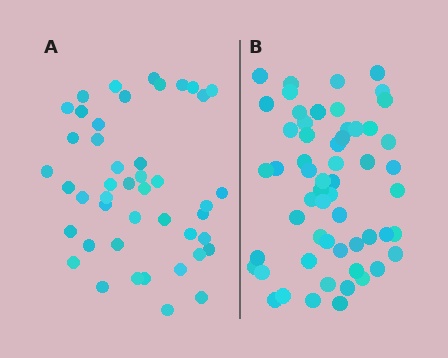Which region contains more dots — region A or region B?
Region B (the right region) has more dots.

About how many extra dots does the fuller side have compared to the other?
Region B has roughly 12 or so more dots than region A.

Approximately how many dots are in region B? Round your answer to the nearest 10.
About 60 dots. (The exact count is 57, which rounds to 60.)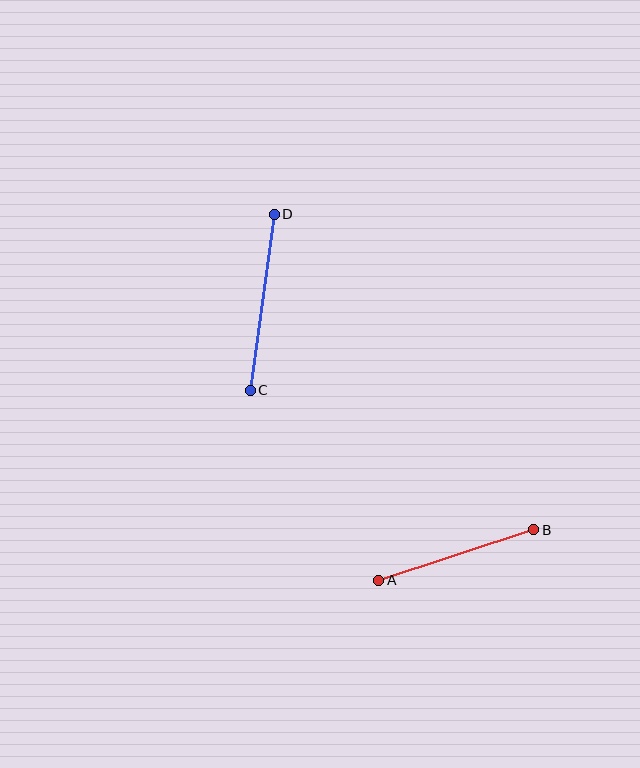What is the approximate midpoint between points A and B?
The midpoint is at approximately (456, 555) pixels.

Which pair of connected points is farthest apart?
Points C and D are farthest apart.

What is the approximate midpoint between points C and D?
The midpoint is at approximately (262, 302) pixels.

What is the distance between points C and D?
The distance is approximately 178 pixels.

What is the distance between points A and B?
The distance is approximately 163 pixels.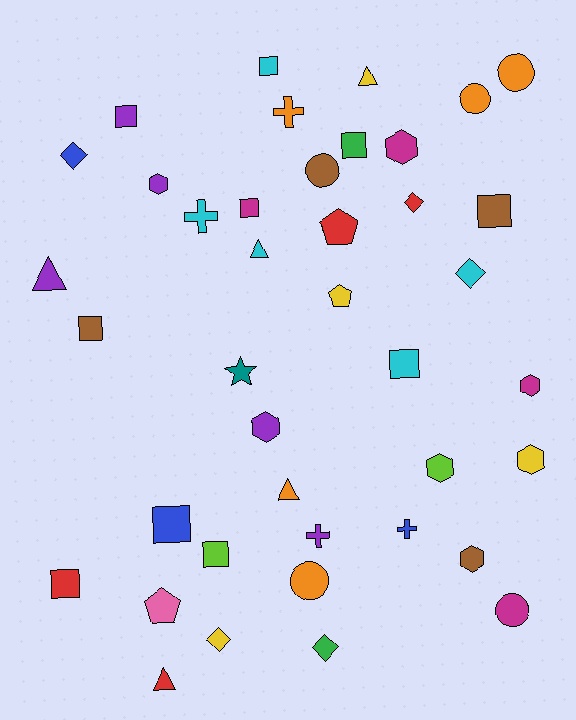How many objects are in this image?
There are 40 objects.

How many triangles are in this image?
There are 5 triangles.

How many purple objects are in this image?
There are 5 purple objects.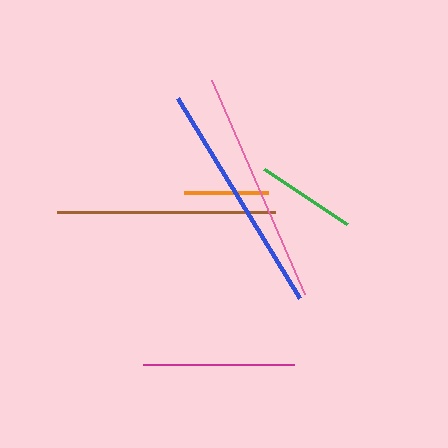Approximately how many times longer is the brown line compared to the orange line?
The brown line is approximately 2.6 times the length of the orange line.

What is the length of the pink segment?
The pink segment is approximately 233 pixels long.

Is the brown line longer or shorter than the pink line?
The pink line is longer than the brown line.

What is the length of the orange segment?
The orange segment is approximately 85 pixels long.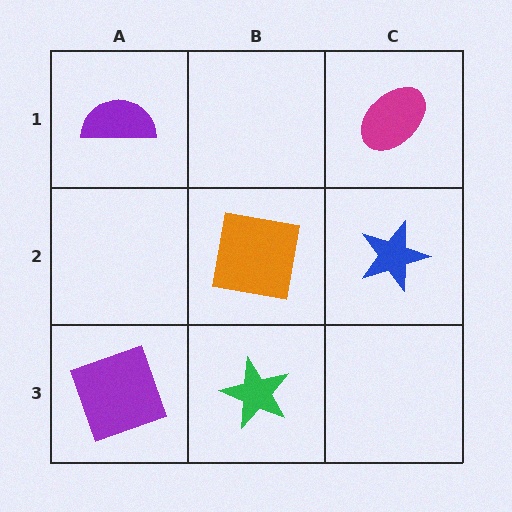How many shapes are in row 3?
2 shapes.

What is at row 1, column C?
A magenta ellipse.